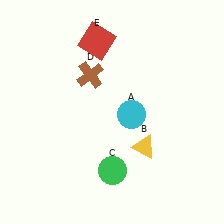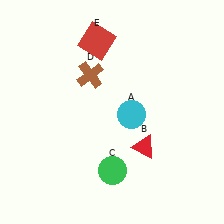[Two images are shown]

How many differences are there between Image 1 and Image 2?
There is 1 difference between the two images.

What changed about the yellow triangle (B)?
In Image 1, B is yellow. In Image 2, it changed to red.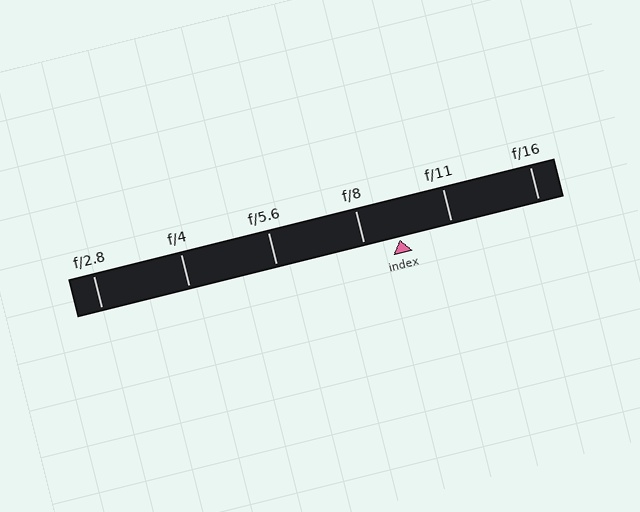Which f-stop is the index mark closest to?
The index mark is closest to f/8.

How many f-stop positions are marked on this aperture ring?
There are 6 f-stop positions marked.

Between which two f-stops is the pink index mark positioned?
The index mark is between f/8 and f/11.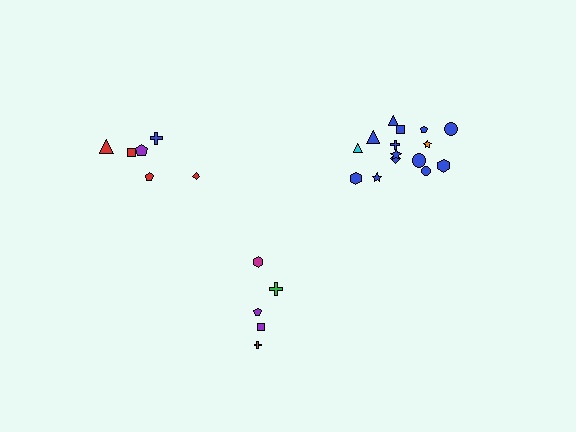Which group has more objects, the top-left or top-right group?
The top-right group.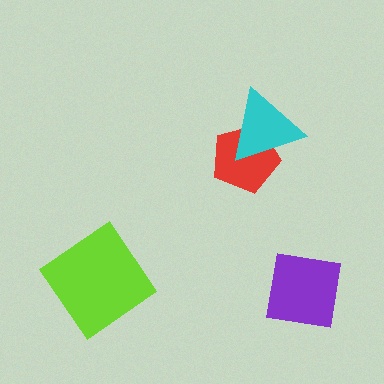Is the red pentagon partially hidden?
Yes, it is partially covered by another shape.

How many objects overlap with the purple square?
0 objects overlap with the purple square.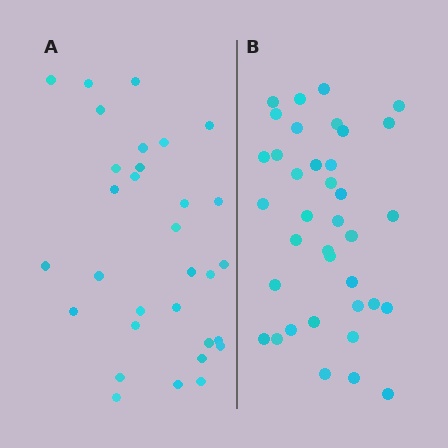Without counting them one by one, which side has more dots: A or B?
Region B (the right region) has more dots.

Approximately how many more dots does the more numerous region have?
Region B has about 6 more dots than region A.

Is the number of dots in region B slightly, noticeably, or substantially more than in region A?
Region B has only slightly more — the two regions are fairly close. The ratio is roughly 1.2 to 1.